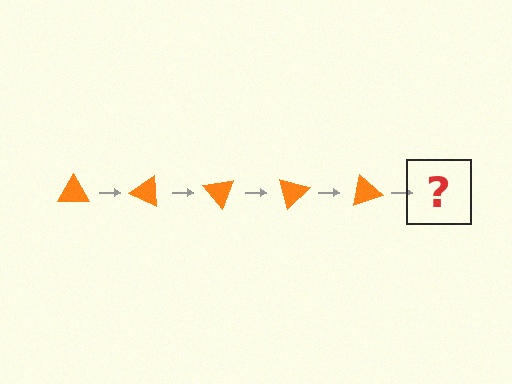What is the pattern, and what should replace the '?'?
The pattern is that the triangle rotates 25 degrees each step. The '?' should be an orange triangle rotated 125 degrees.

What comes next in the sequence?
The next element should be an orange triangle rotated 125 degrees.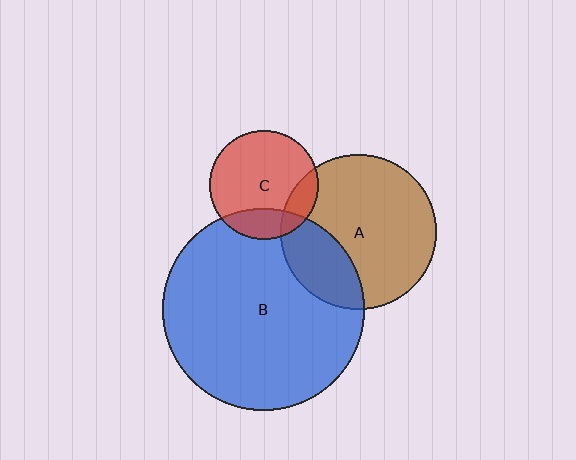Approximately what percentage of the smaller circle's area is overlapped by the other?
Approximately 20%.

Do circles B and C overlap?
Yes.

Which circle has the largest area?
Circle B (blue).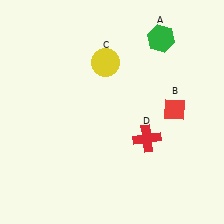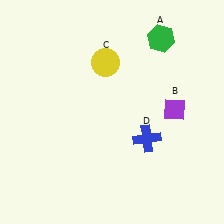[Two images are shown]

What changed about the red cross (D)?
In Image 1, D is red. In Image 2, it changed to blue.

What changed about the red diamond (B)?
In Image 1, B is red. In Image 2, it changed to purple.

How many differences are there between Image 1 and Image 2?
There are 2 differences between the two images.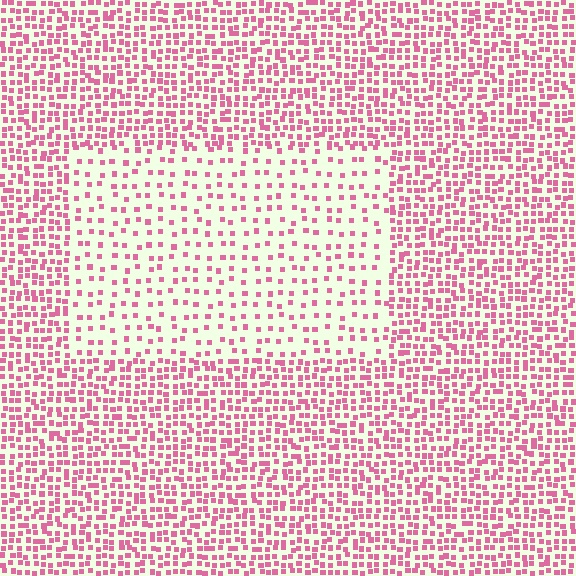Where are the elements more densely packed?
The elements are more densely packed outside the rectangle boundary.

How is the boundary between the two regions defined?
The boundary is defined by a change in element density (approximately 2.4x ratio). All elements are the same color, size, and shape.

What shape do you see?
I see a rectangle.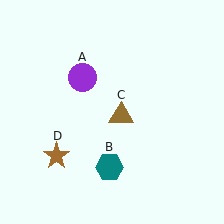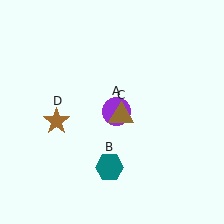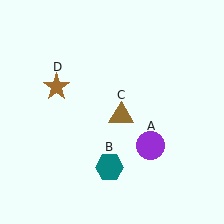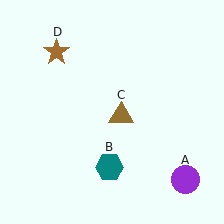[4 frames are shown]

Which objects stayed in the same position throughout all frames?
Teal hexagon (object B) and brown triangle (object C) remained stationary.